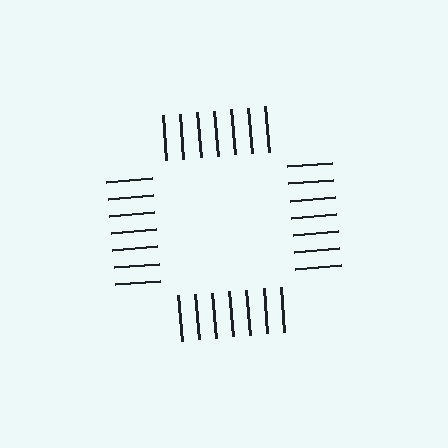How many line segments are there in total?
28 — 7 along each of the 4 edges.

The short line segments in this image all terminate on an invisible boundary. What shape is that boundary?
An illusory square — the line segments terminate on its edges but no continuous stroke is drawn.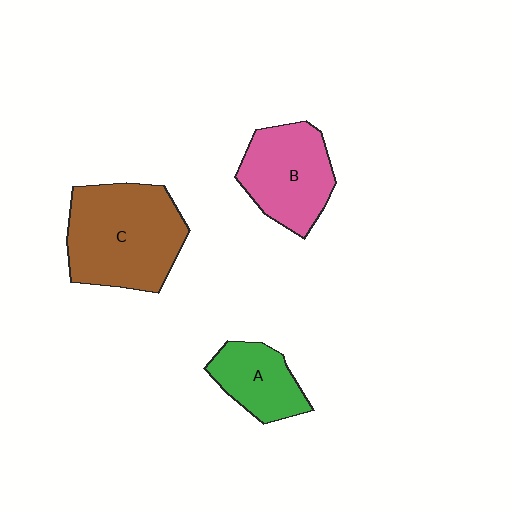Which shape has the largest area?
Shape C (brown).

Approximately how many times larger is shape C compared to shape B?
Approximately 1.4 times.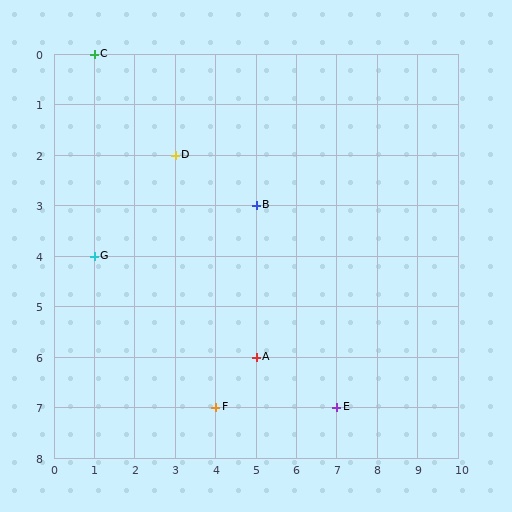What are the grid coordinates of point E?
Point E is at grid coordinates (7, 7).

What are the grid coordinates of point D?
Point D is at grid coordinates (3, 2).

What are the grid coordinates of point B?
Point B is at grid coordinates (5, 3).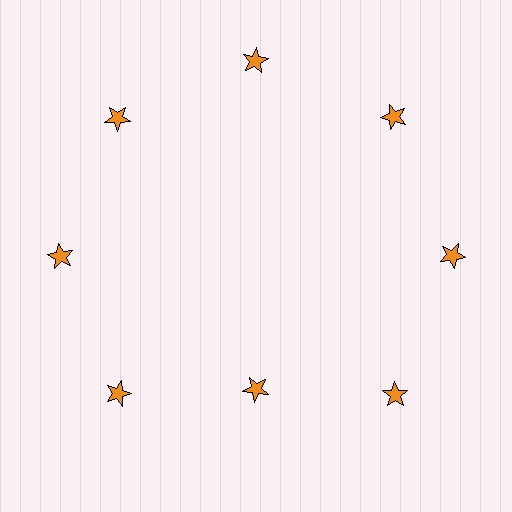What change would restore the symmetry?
The symmetry would be restored by moving it outward, back onto the ring so that all 8 stars sit at equal angles and equal distance from the center.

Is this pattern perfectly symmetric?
No. The 8 orange stars are arranged in a ring, but one element near the 6 o'clock position is pulled inward toward the center, breaking the 8-fold rotational symmetry.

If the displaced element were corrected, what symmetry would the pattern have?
It would have 8-fold rotational symmetry — the pattern would map onto itself every 45 degrees.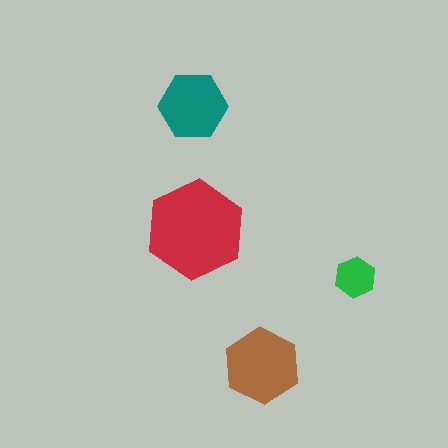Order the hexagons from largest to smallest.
the red one, the brown one, the teal one, the green one.